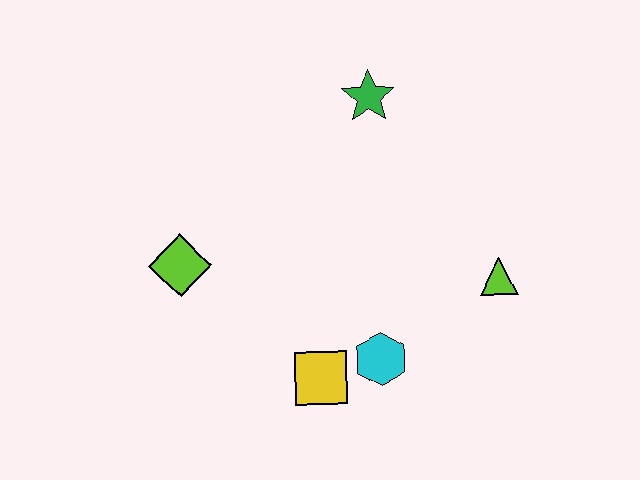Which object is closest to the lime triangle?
The cyan hexagon is closest to the lime triangle.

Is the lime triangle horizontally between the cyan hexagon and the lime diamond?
No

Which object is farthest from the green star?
The yellow square is farthest from the green star.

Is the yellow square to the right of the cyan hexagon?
No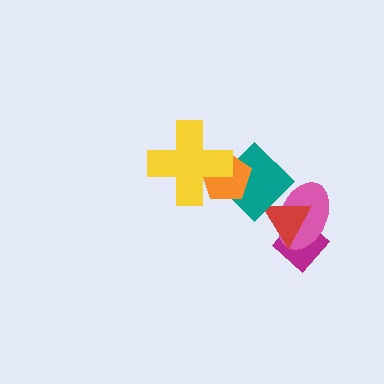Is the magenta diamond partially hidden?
Yes, it is partially covered by another shape.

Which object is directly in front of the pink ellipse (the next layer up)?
The red triangle is directly in front of the pink ellipse.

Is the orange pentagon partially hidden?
Yes, it is partially covered by another shape.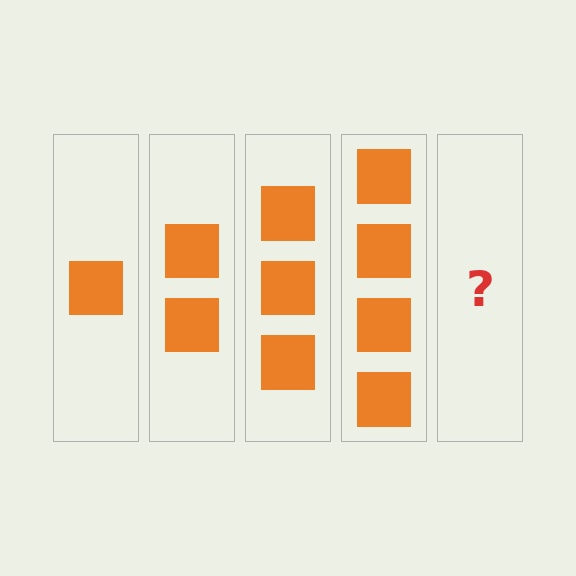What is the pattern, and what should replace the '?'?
The pattern is that each step adds one more square. The '?' should be 5 squares.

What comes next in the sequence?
The next element should be 5 squares.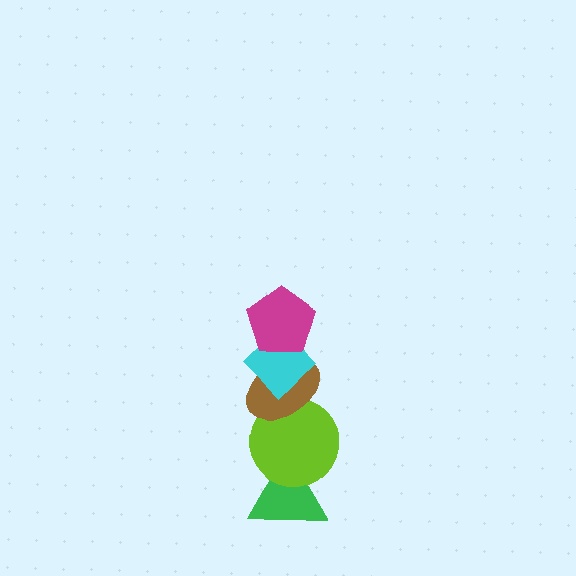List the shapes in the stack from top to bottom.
From top to bottom: the magenta pentagon, the cyan diamond, the brown ellipse, the lime circle, the green triangle.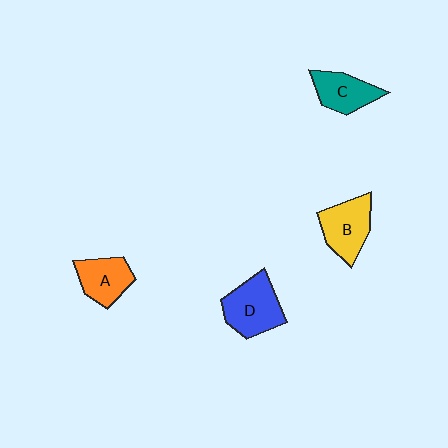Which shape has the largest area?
Shape D (blue).